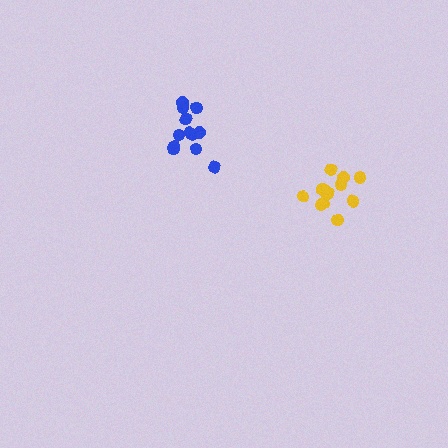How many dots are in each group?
Group 1: 12 dots, Group 2: 13 dots (25 total).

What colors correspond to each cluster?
The clusters are colored: blue, yellow.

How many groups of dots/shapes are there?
There are 2 groups.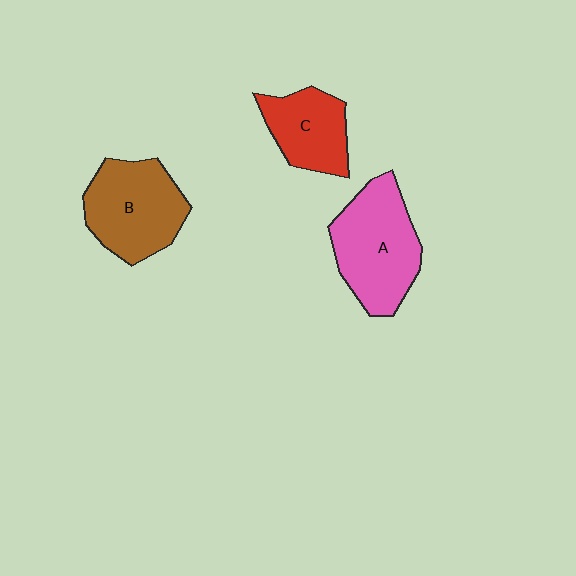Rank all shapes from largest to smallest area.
From largest to smallest: A (pink), B (brown), C (red).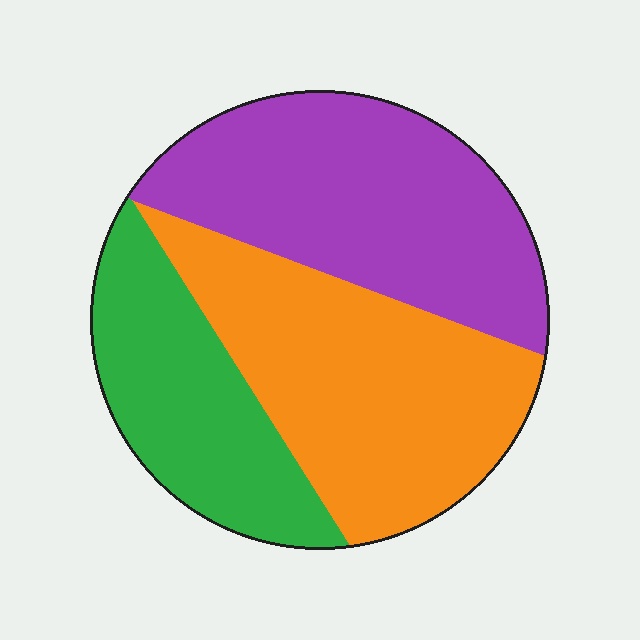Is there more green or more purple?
Purple.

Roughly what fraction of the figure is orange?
Orange takes up about three eighths (3/8) of the figure.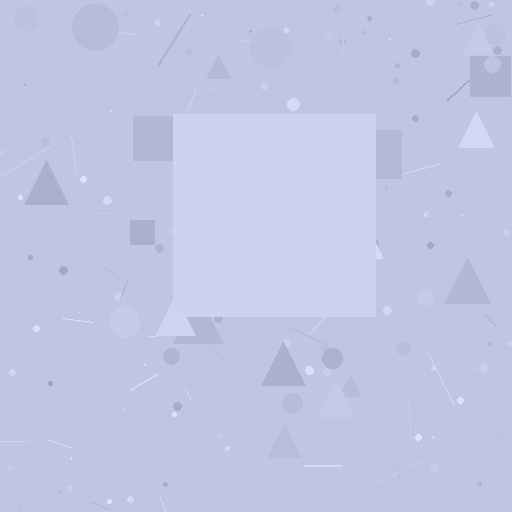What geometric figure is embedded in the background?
A square is embedded in the background.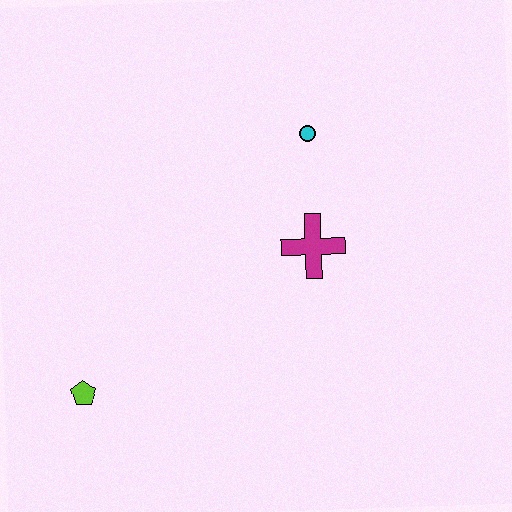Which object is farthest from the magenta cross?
The lime pentagon is farthest from the magenta cross.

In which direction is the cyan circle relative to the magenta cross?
The cyan circle is above the magenta cross.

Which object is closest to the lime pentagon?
The magenta cross is closest to the lime pentagon.